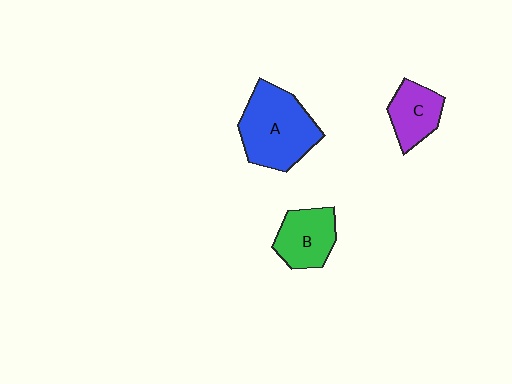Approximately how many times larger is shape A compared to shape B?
Approximately 1.6 times.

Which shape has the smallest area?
Shape C (purple).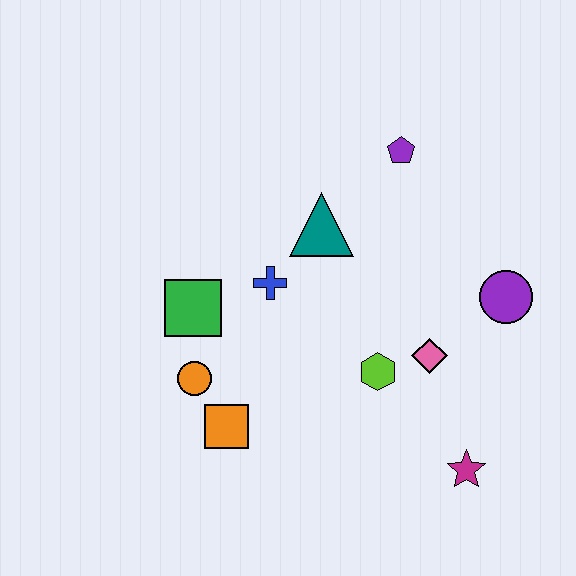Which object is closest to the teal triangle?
The blue cross is closest to the teal triangle.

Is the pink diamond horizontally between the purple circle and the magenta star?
No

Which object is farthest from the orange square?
The purple pentagon is farthest from the orange square.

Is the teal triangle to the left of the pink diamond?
Yes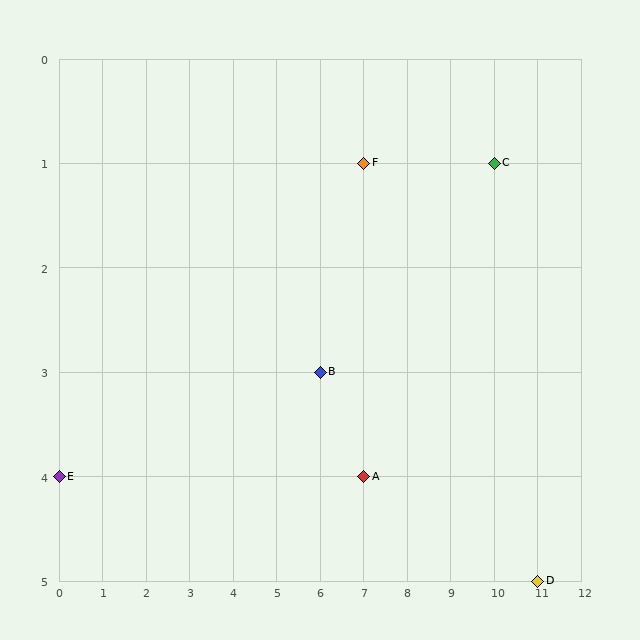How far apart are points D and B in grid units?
Points D and B are 5 columns and 2 rows apart (about 5.4 grid units diagonally).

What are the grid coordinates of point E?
Point E is at grid coordinates (0, 4).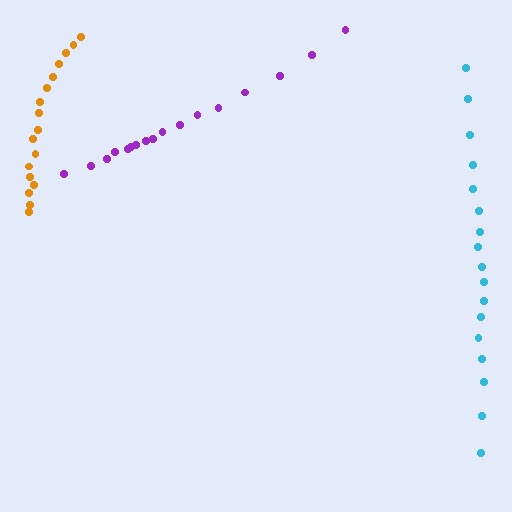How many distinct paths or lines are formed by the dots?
There are 3 distinct paths.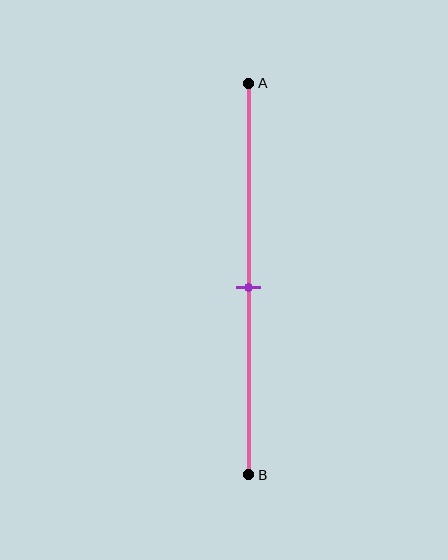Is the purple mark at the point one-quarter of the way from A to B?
No, the mark is at about 50% from A, not at the 25% one-quarter point.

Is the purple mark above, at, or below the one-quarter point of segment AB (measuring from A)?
The purple mark is below the one-quarter point of segment AB.